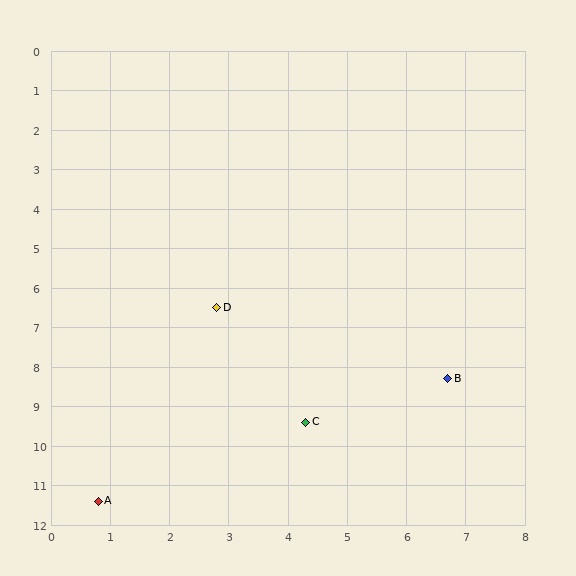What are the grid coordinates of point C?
Point C is at approximately (4.3, 9.4).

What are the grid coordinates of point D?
Point D is at approximately (2.8, 6.5).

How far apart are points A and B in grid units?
Points A and B are about 6.7 grid units apart.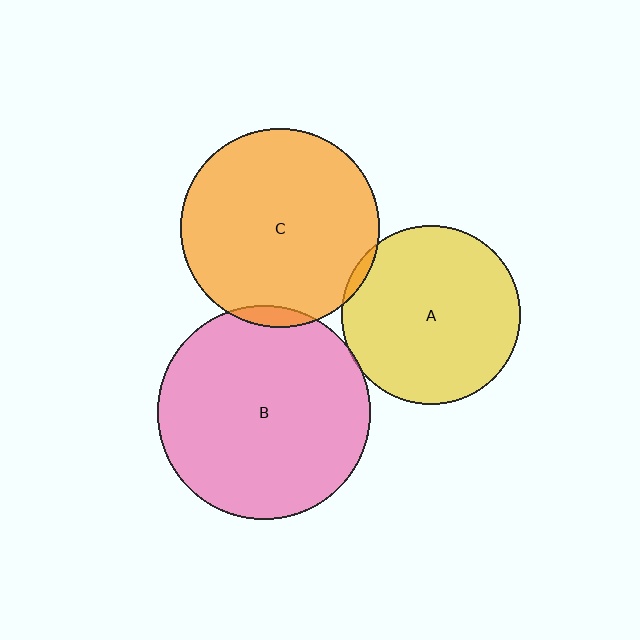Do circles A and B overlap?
Yes.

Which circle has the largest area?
Circle B (pink).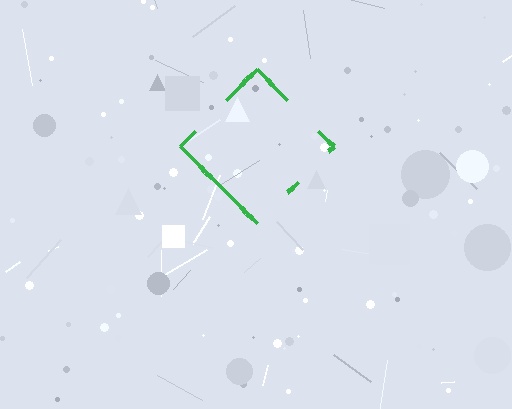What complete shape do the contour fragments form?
The contour fragments form a diamond.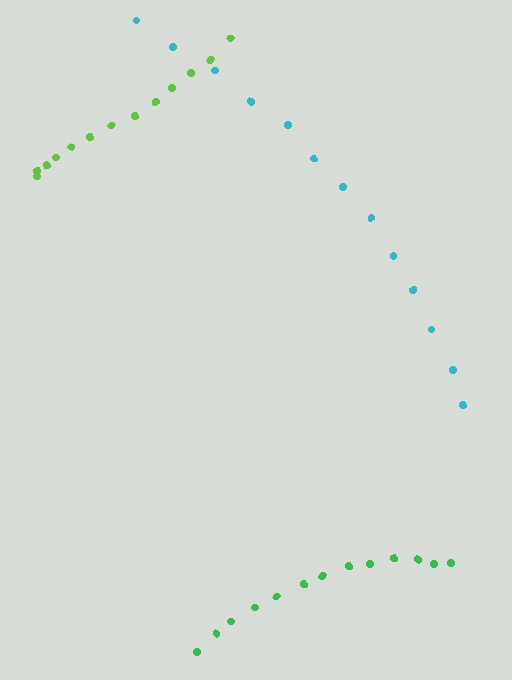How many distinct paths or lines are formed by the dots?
There are 3 distinct paths.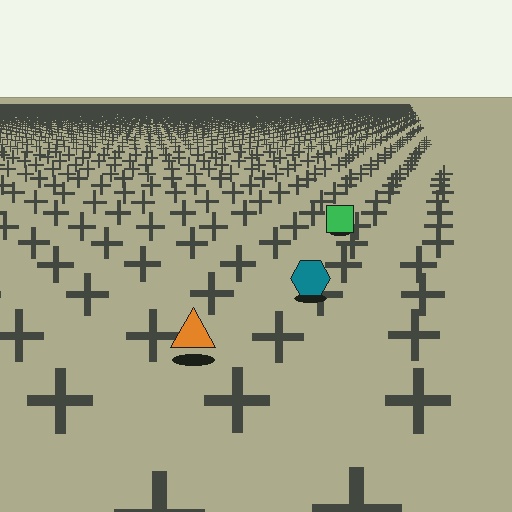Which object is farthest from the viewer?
The green square is farthest from the viewer. It appears smaller and the ground texture around it is denser.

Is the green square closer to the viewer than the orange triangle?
No. The orange triangle is closer — you can tell from the texture gradient: the ground texture is coarser near it.